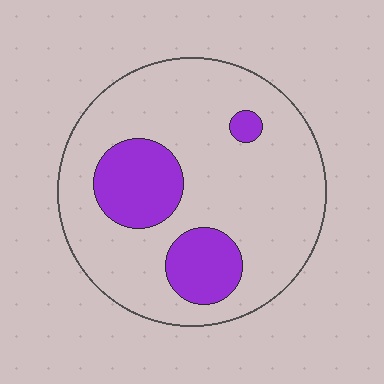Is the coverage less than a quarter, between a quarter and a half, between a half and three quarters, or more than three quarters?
Less than a quarter.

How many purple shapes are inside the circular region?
3.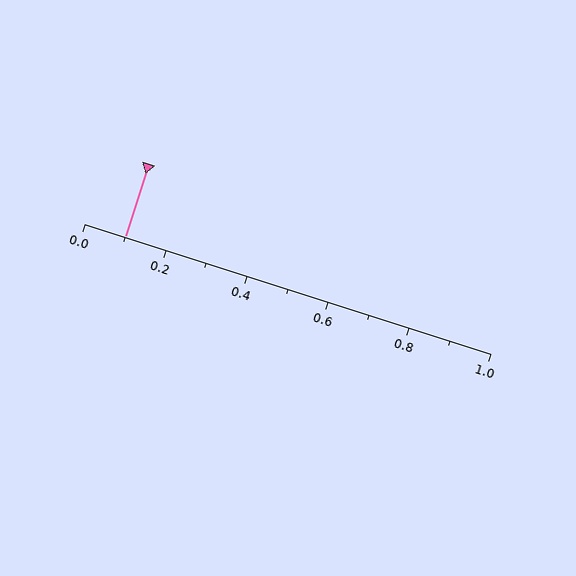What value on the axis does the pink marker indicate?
The marker indicates approximately 0.1.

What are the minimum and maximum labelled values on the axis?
The axis runs from 0.0 to 1.0.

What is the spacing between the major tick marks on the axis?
The major ticks are spaced 0.2 apart.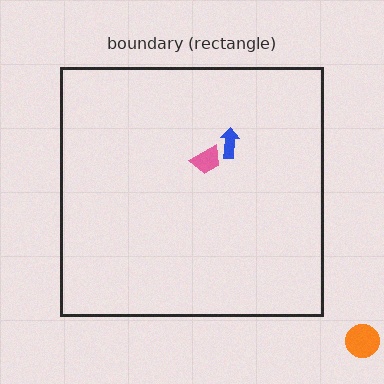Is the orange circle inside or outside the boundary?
Outside.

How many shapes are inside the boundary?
2 inside, 1 outside.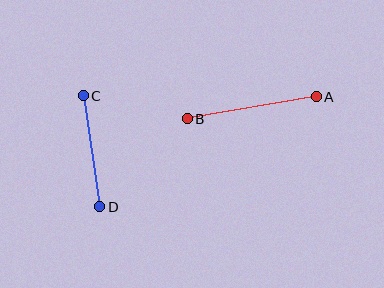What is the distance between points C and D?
The distance is approximately 112 pixels.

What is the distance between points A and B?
The distance is approximately 131 pixels.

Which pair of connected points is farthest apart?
Points A and B are farthest apart.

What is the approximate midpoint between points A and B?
The midpoint is at approximately (252, 108) pixels.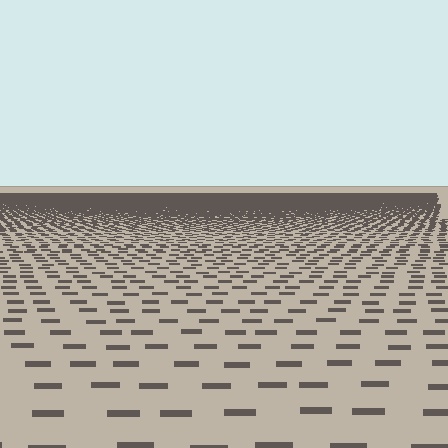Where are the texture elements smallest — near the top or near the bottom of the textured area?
Near the top.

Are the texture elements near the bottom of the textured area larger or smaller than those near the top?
Larger. Near the bottom, elements are closer to the viewer and appear at a bigger on-screen size.